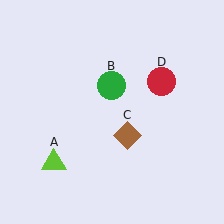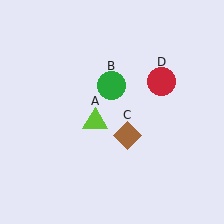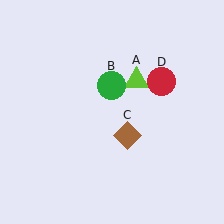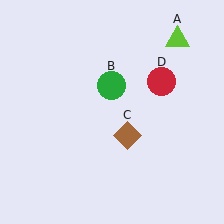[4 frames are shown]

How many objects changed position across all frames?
1 object changed position: lime triangle (object A).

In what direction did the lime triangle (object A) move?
The lime triangle (object A) moved up and to the right.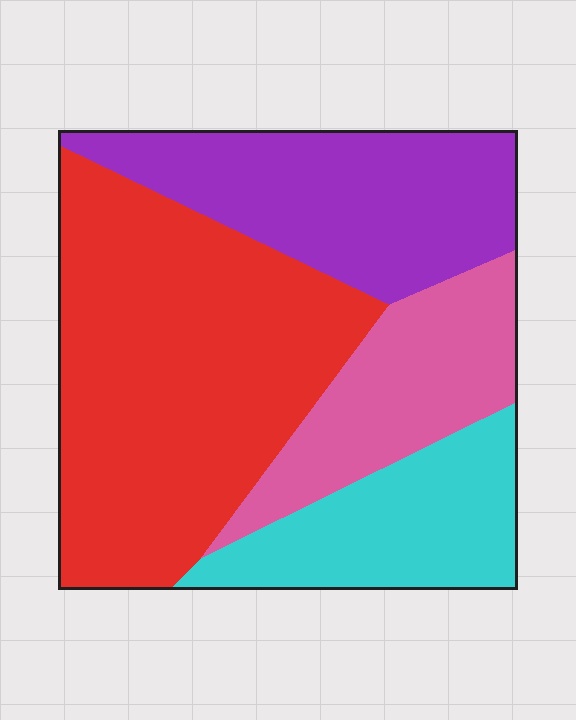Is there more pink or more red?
Red.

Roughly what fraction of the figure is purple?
Purple takes up about one quarter (1/4) of the figure.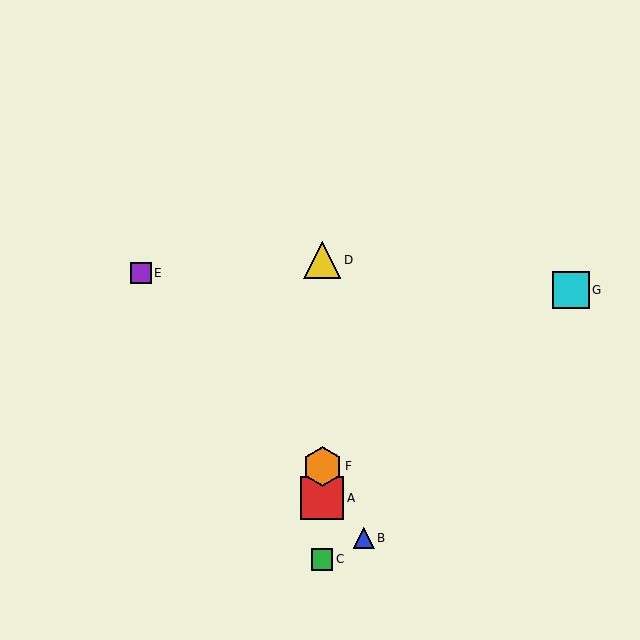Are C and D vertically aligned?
Yes, both are at x≈322.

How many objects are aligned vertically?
4 objects (A, C, D, F) are aligned vertically.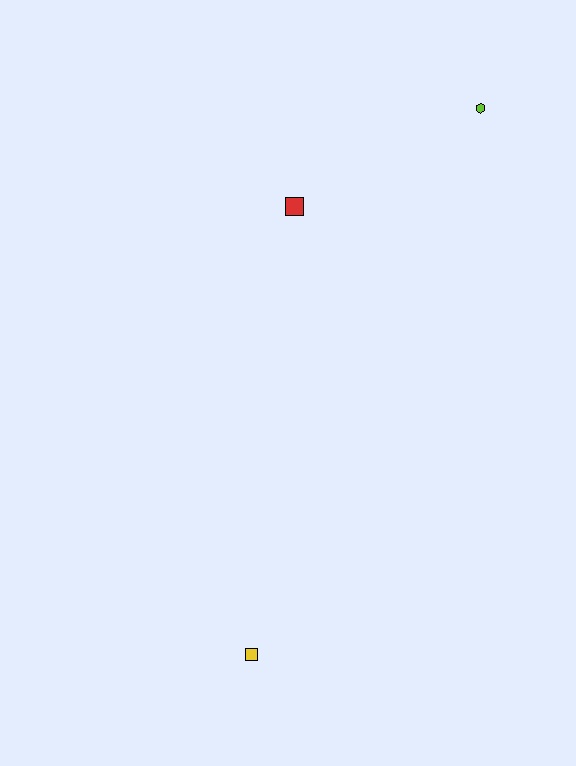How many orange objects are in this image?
There are no orange objects.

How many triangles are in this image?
There are no triangles.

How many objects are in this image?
There are 3 objects.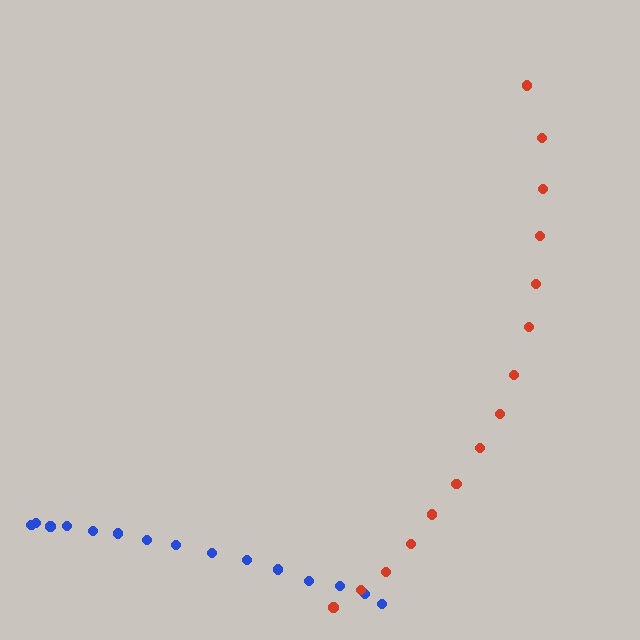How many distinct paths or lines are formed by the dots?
There are 2 distinct paths.